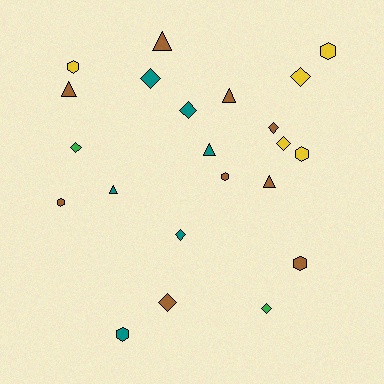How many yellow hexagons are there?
There are 3 yellow hexagons.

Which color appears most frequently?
Brown, with 9 objects.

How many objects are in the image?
There are 22 objects.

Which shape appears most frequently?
Diamond, with 9 objects.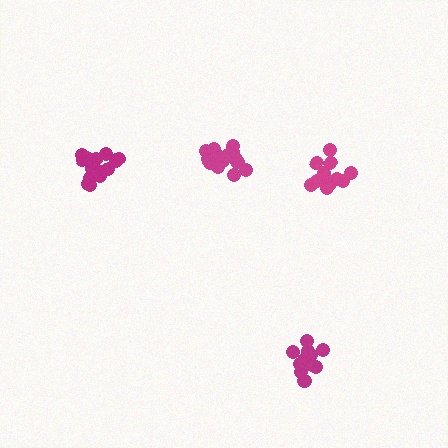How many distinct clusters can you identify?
There are 4 distinct clusters.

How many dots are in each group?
Group 1: 14 dots, Group 2: 18 dots, Group 3: 16 dots, Group 4: 14 dots (62 total).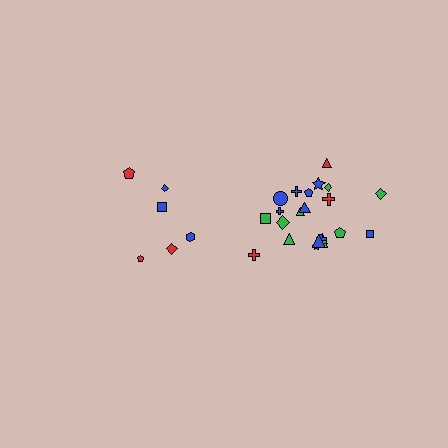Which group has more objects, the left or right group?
The right group.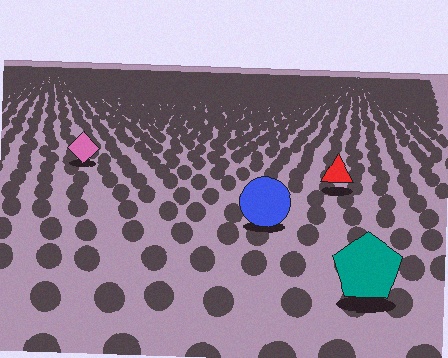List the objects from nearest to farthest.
From nearest to farthest: the teal pentagon, the blue circle, the red triangle, the pink diamond.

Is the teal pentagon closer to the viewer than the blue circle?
Yes. The teal pentagon is closer — you can tell from the texture gradient: the ground texture is coarser near it.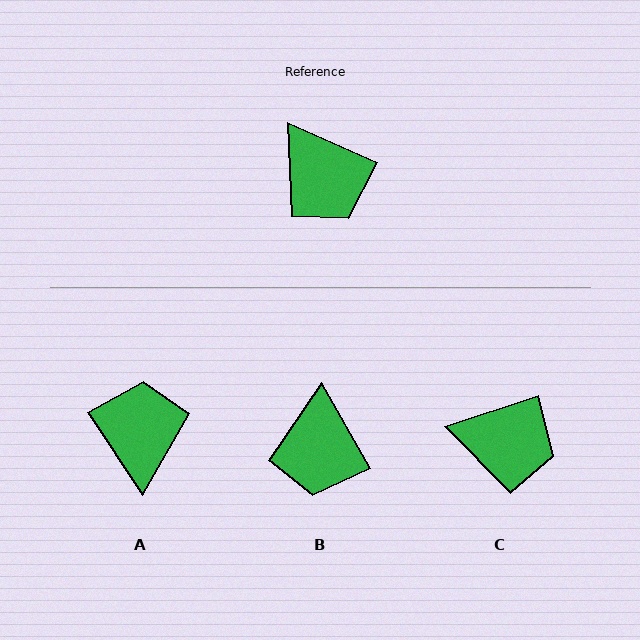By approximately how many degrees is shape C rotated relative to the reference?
Approximately 42 degrees counter-clockwise.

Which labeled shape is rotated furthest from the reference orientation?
A, about 147 degrees away.